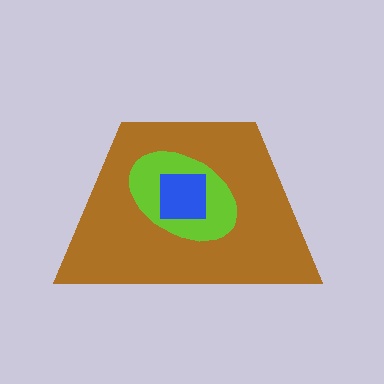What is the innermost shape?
The blue square.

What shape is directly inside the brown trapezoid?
The lime ellipse.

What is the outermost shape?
The brown trapezoid.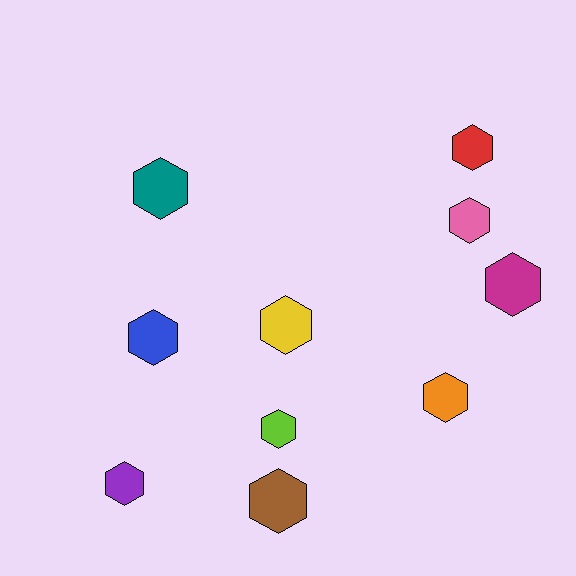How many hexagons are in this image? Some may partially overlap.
There are 10 hexagons.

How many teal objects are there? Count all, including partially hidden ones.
There is 1 teal object.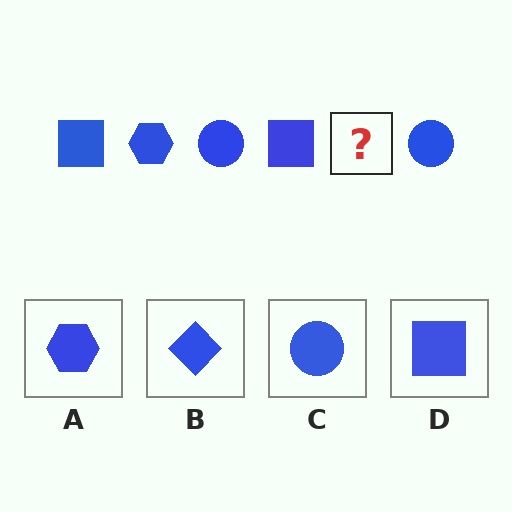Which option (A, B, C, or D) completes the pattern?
A.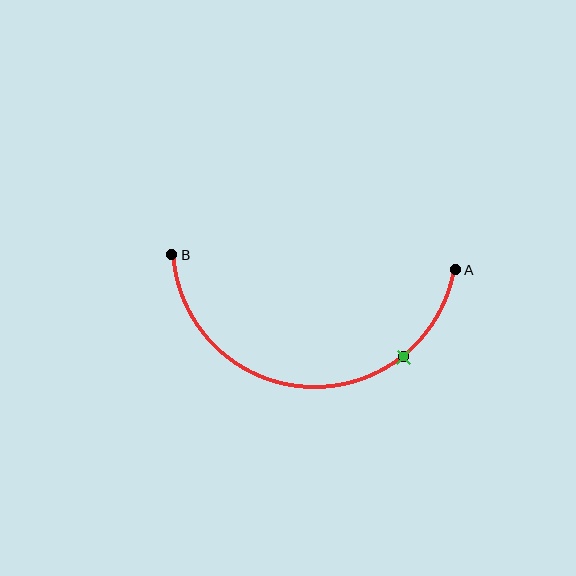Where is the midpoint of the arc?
The arc midpoint is the point on the curve farthest from the straight line joining A and B. It sits below that line.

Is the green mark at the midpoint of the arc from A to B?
No. The green mark lies on the arc but is closer to endpoint A. The arc midpoint would be at the point on the curve equidistant along the arc from both A and B.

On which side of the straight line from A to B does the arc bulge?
The arc bulges below the straight line connecting A and B.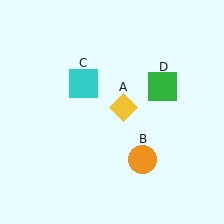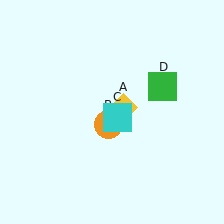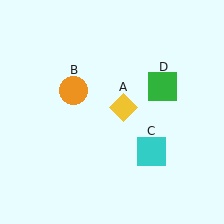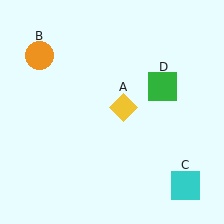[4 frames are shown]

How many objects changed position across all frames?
2 objects changed position: orange circle (object B), cyan square (object C).